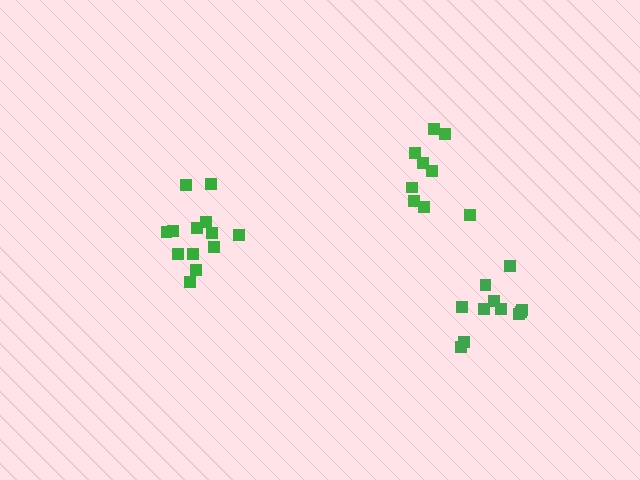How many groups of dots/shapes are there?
There are 3 groups.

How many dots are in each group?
Group 1: 11 dots, Group 2: 13 dots, Group 3: 9 dots (33 total).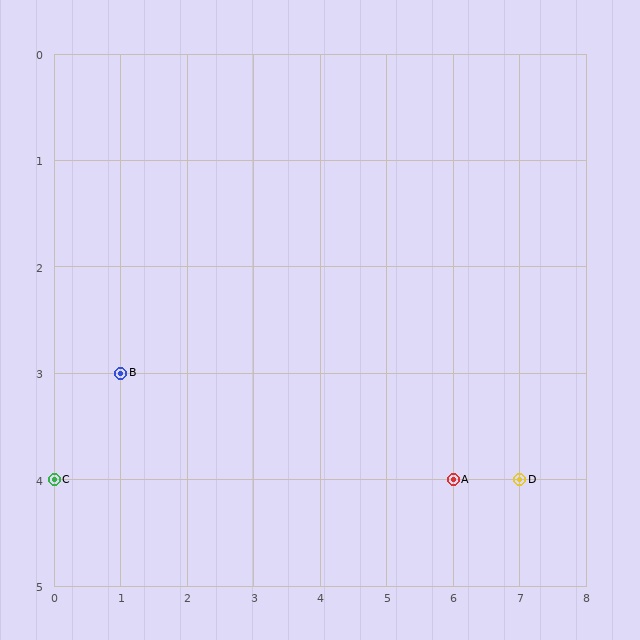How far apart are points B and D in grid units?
Points B and D are 6 columns and 1 row apart (about 6.1 grid units diagonally).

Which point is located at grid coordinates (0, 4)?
Point C is at (0, 4).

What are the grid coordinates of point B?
Point B is at grid coordinates (1, 3).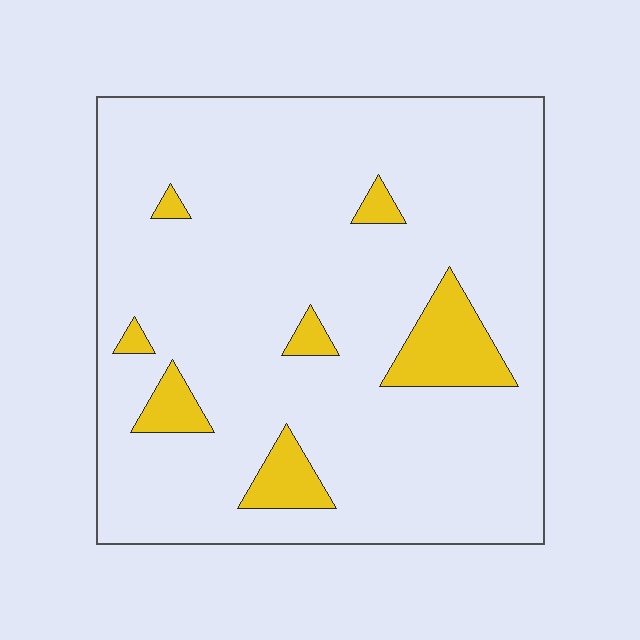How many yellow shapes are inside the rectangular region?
7.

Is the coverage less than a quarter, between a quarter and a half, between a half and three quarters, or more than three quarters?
Less than a quarter.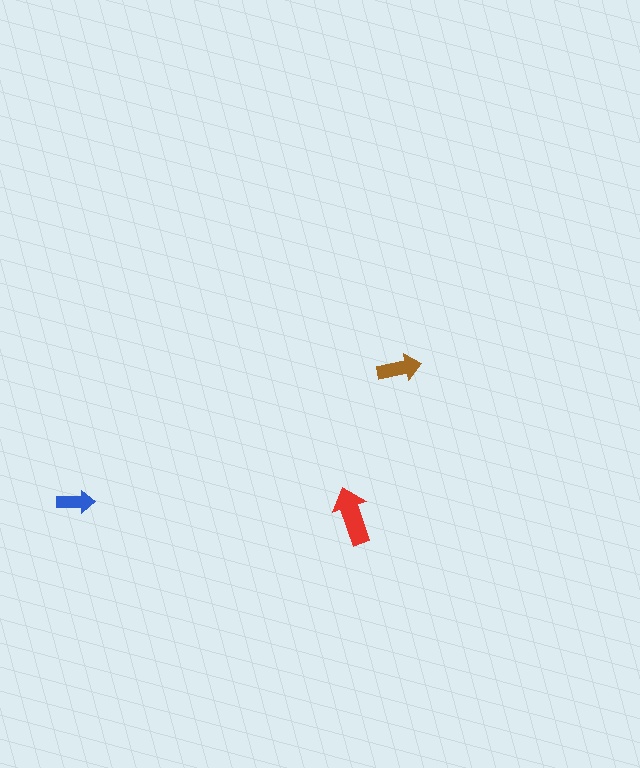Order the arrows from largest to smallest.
the red one, the brown one, the blue one.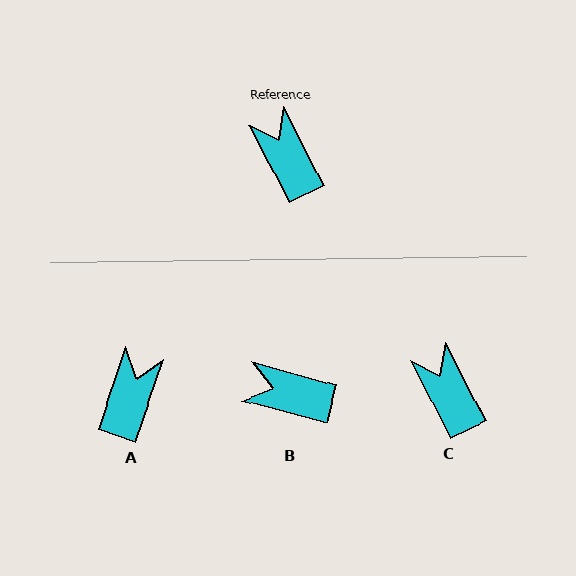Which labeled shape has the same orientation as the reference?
C.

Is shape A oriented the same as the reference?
No, it is off by about 46 degrees.